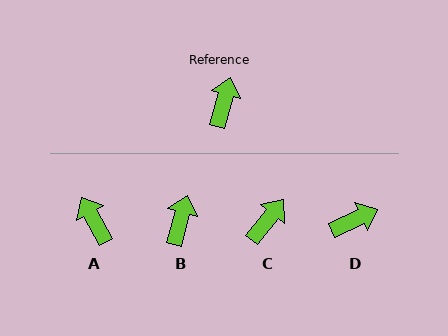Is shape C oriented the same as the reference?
No, it is off by about 23 degrees.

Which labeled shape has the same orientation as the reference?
B.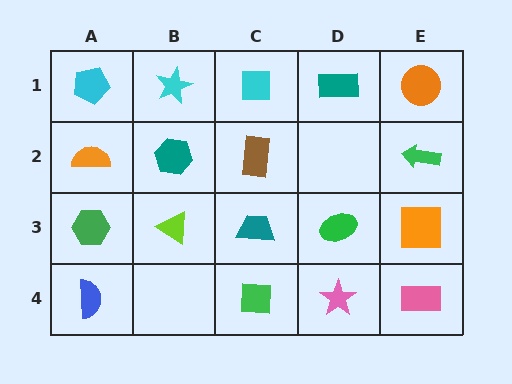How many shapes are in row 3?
5 shapes.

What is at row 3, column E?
An orange square.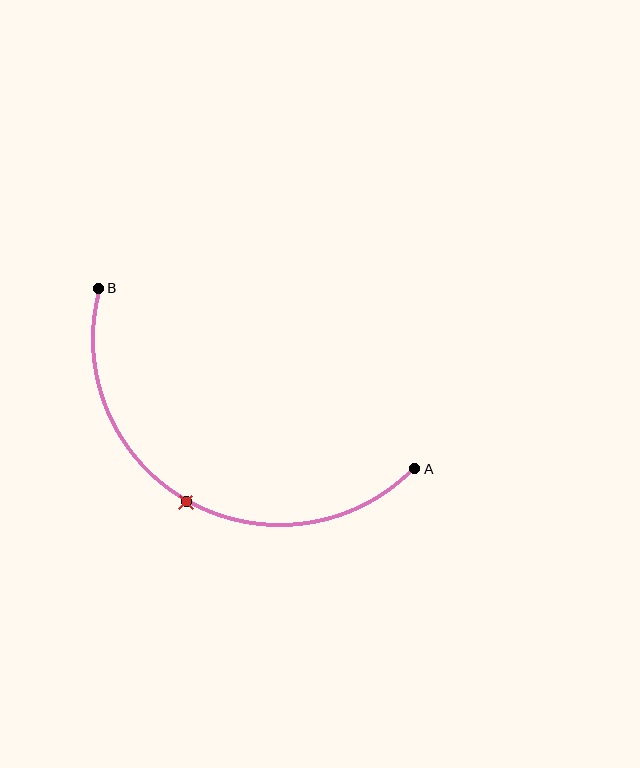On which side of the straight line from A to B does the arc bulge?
The arc bulges below the straight line connecting A and B.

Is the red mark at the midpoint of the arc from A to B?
Yes. The red mark lies on the arc at equal arc-length from both A and B — it is the arc midpoint.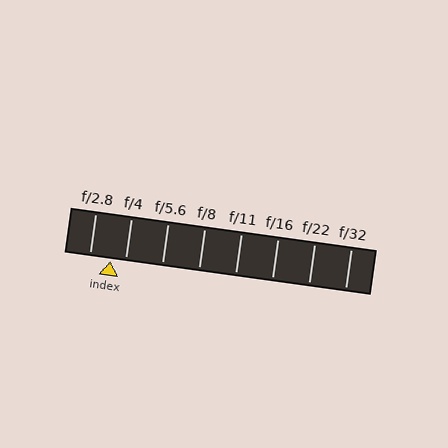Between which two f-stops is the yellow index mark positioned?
The index mark is between f/2.8 and f/4.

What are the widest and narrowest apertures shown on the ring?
The widest aperture shown is f/2.8 and the narrowest is f/32.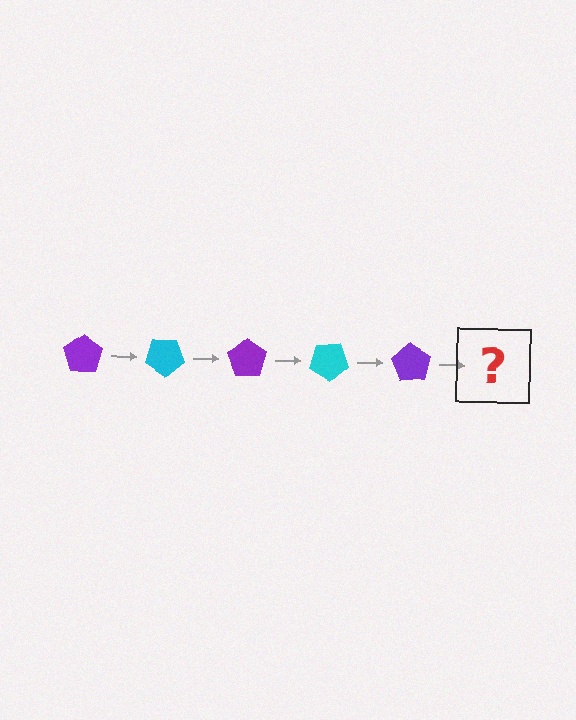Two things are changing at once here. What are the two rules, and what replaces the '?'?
The two rules are that it rotates 35 degrees each step and the color cycles through purple and cyan. The '?' should be a cyan pentagon, rotated 175 degrees from the start.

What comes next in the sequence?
The next element should be a cyan pentagon, rotated 175 degrees from the start.